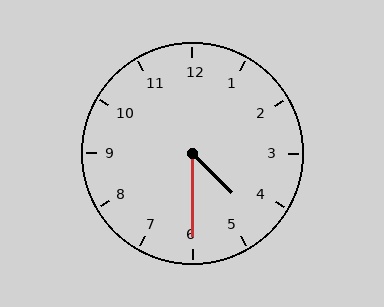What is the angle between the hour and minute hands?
Approximately 45 degrees.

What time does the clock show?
4:30.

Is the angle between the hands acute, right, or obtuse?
It is acute.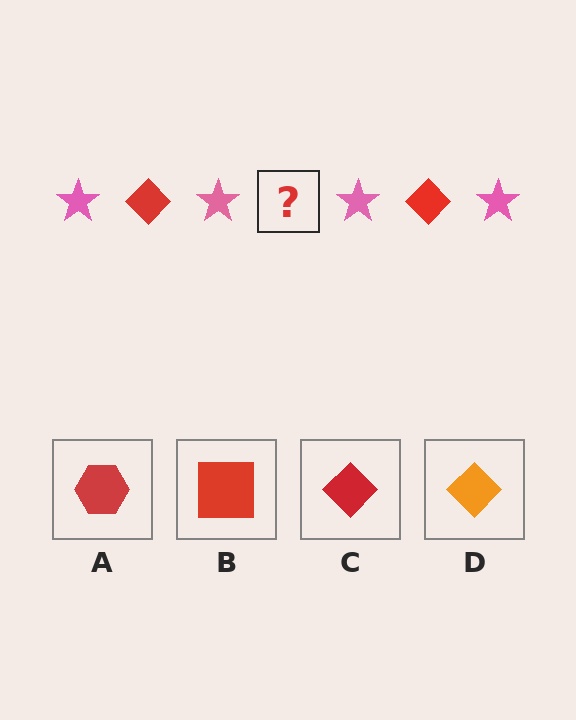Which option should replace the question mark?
Option C.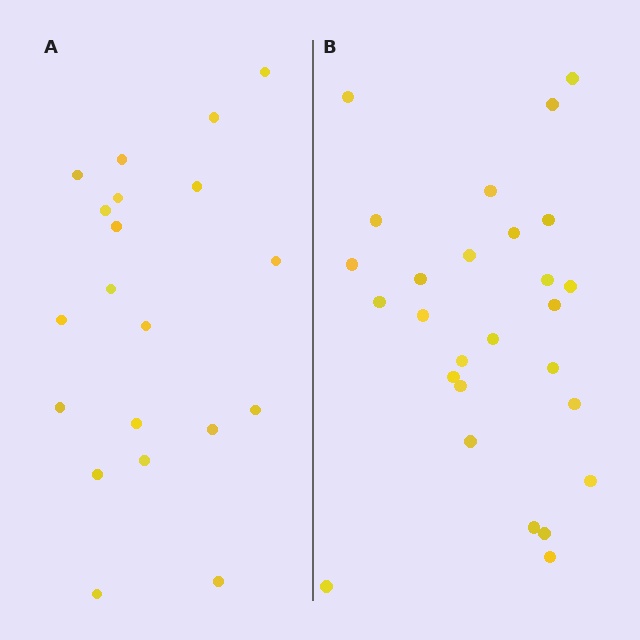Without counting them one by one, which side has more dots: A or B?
Region B (the right region) has more dots.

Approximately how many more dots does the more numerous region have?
Region B has roughly 8 or so more dots than region A.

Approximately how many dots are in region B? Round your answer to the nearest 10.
About 30 dots. (The exact count is 27, which rounds to 30.)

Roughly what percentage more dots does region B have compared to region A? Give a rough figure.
About 35% more.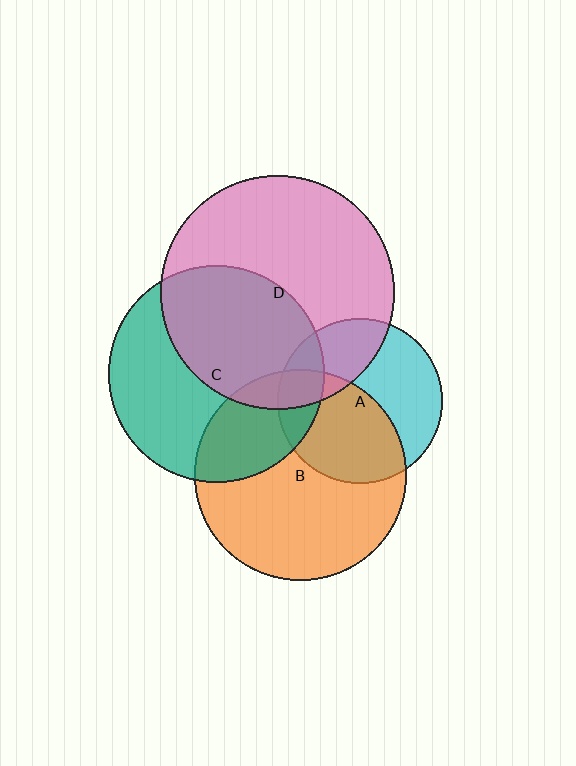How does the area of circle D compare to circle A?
Approximately 2.0 times.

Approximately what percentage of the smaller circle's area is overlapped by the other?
Approximately 10%.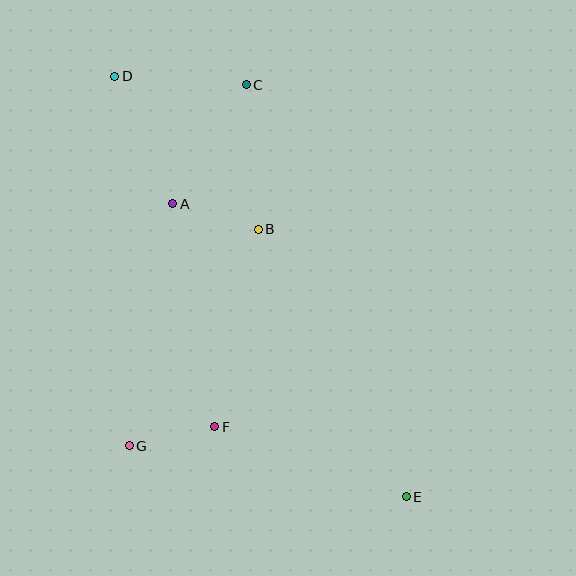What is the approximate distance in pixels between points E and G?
The distance between E and G is approximately 281 pixels.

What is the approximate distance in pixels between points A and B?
The distance between A and B is approximately 89 pixels.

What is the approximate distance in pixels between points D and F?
The distance between D and F is approximately 365 pixels.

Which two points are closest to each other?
Points F and G are closest to each other.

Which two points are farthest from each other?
Points D and E are farthest from each other.